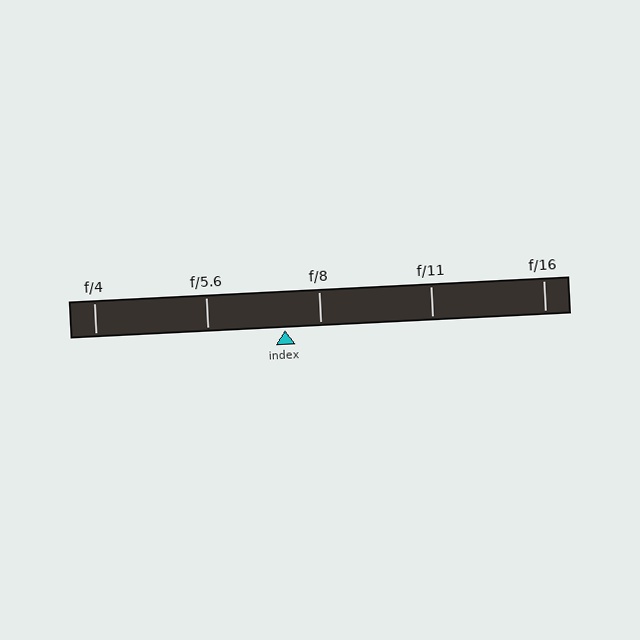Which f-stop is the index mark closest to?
The index mark is closest to f/8.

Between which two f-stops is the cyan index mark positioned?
The index mark is between f/5.6 and f/8.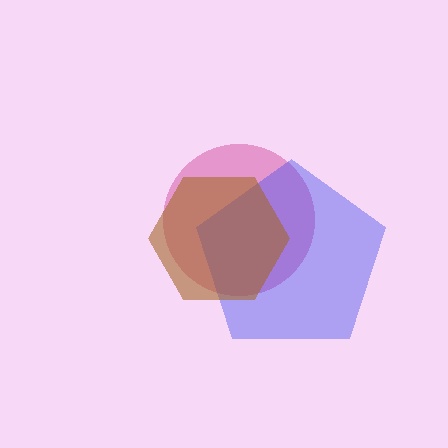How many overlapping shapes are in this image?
There are 3 overlapping shapes in the image.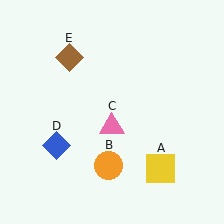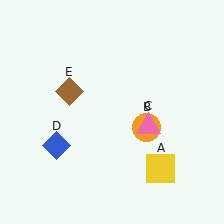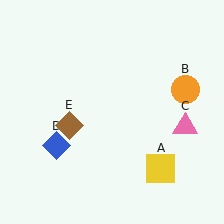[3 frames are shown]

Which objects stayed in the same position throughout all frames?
Yellow square (object A) and blue diamond (object D) remained stationary.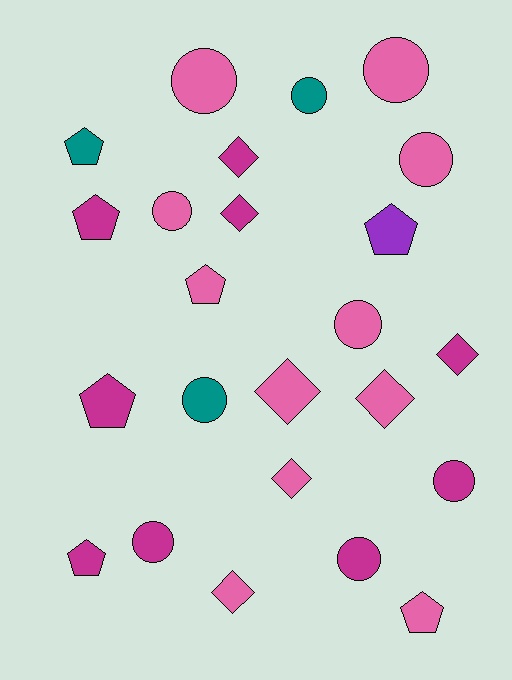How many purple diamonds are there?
There are no purple diamonds.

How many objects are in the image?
There are 24 objects.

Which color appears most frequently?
Pink, with 11 objects.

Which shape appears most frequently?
Circle, with 10 objects.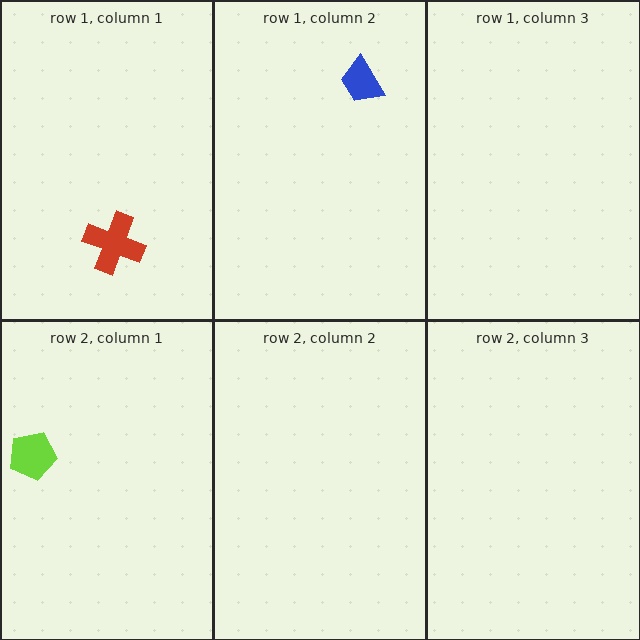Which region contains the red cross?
The row 1, column 1 region.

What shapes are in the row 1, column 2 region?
The blue trapezoid.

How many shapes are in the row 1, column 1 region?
1.